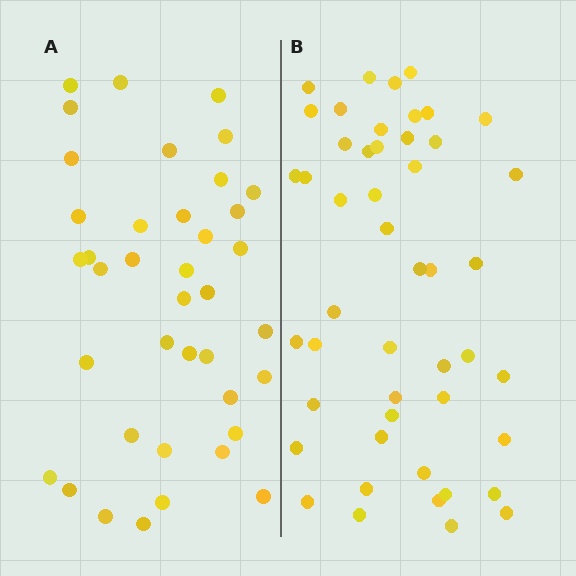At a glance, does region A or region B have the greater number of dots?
Region B (the right region) has more dots.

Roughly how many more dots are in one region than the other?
Region B has roughly 8 or so more dots than region A.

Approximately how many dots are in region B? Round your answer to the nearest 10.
About 50 dots. (The exact count is 48, which rounds to 50.)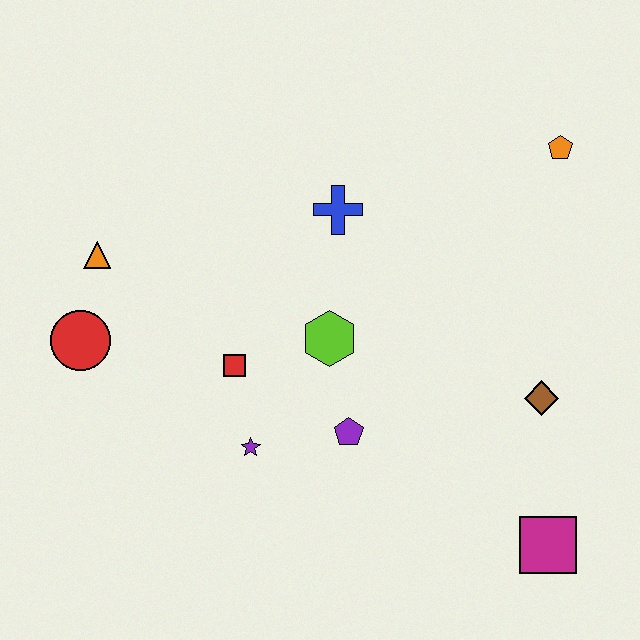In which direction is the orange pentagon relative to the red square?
The orange pentagon is to the right of the red square.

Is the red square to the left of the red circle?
No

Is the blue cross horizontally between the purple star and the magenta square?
Yes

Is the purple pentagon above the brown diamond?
No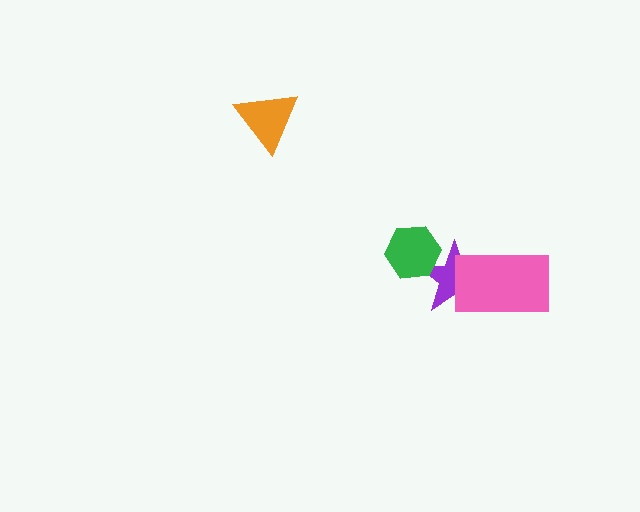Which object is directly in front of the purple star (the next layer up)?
The green hexagon is directly in front of the purple star.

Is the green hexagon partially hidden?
No, no other shape covers it.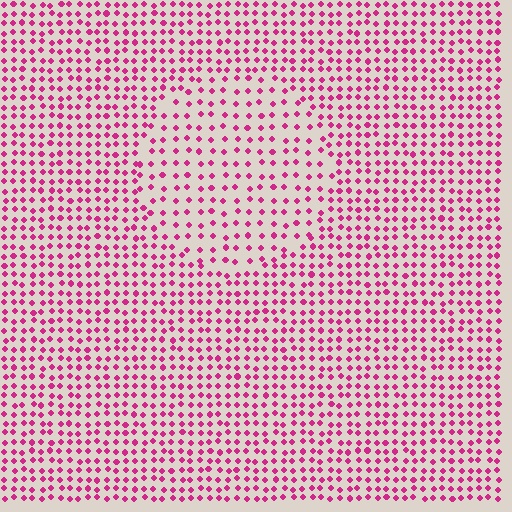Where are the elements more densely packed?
The elements are more densely packed outside the circle boundary.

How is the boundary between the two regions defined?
The boundary is defined by a change in element density (approximately 1.7x ratio). All elements are the same color, size, and shape.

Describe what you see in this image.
The image contains small magenta elements arranged at two different densities. A circle-shaped region is visible where the elements are less densely packed than the surrounding area.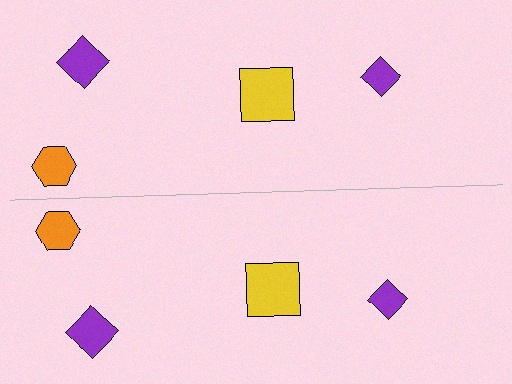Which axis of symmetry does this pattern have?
The pattern has a horizontal axis of symmetry running through the center of the image.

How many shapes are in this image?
There are 8 shapes in this image.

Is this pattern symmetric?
Yes, this pattern has bilateral (reflection) symmetry.